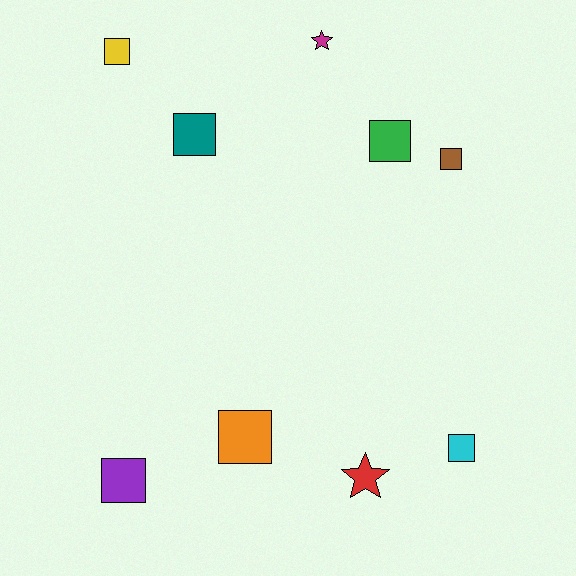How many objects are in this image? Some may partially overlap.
There are 9 objects.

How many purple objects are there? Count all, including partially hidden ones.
There is 1 purple object.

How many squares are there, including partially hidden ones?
There are 7 squares.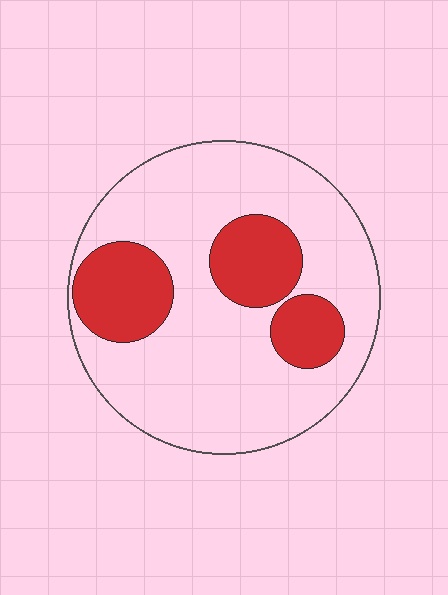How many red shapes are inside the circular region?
3.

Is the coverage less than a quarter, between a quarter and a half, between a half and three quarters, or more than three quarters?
Between a quarter and a half.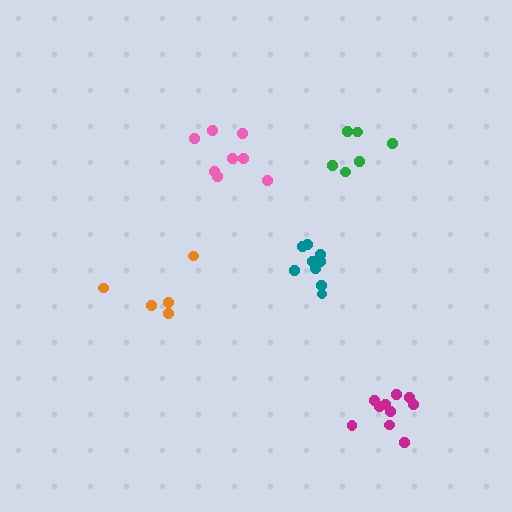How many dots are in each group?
Group 1: 10 dots, Group 2: 9 dots, Group 3: 6 dots, Group 4: 5 dots, Group 5: 8 dots (38 total).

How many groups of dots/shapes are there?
There are 5 groups.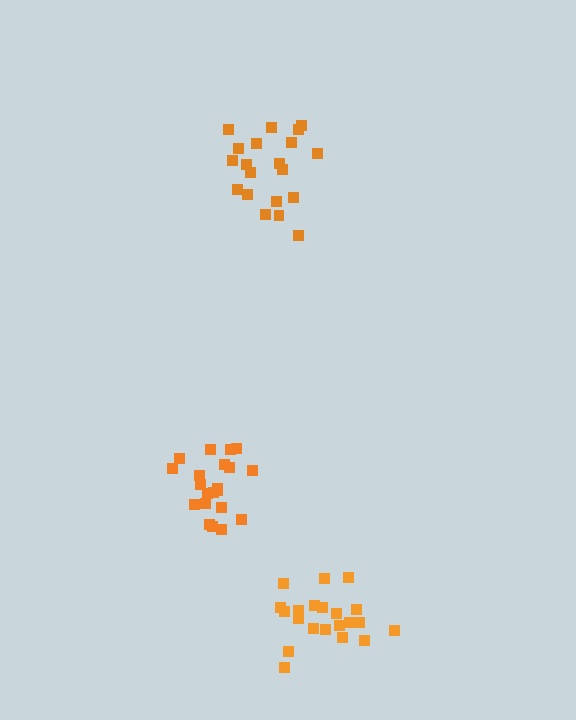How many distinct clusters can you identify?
There are 3 distinct clusters.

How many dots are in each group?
Group 1: 21 dots, Group 2: 20 dots, Group 3: 21 dots (62 total).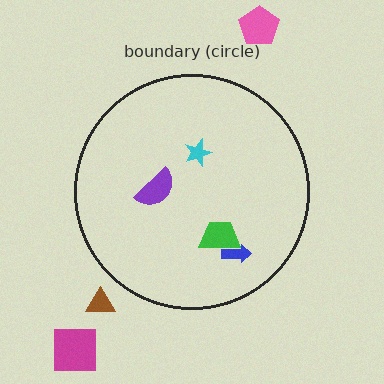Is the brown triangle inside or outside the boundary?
Outside.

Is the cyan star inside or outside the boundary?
Inside.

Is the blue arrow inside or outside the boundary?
Inside.